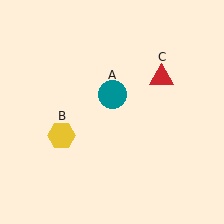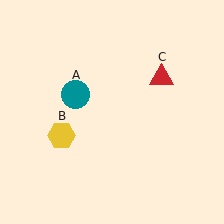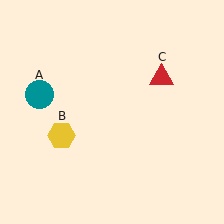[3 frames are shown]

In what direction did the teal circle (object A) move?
The teal circle (object A) moved left.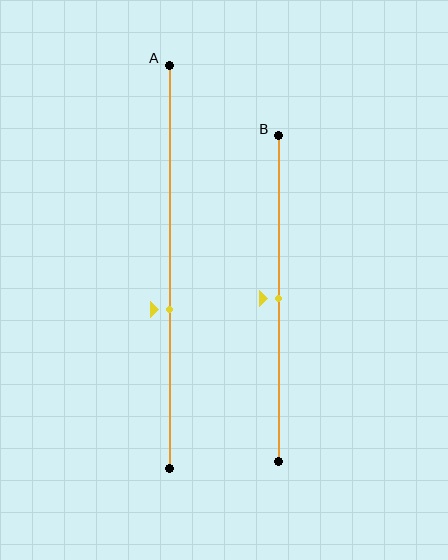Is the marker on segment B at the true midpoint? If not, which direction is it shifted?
Yes, the marker on segment B is at the true midpoint.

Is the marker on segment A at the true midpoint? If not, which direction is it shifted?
No, the marker on segment A is shifted downward by about 11% of the segment length.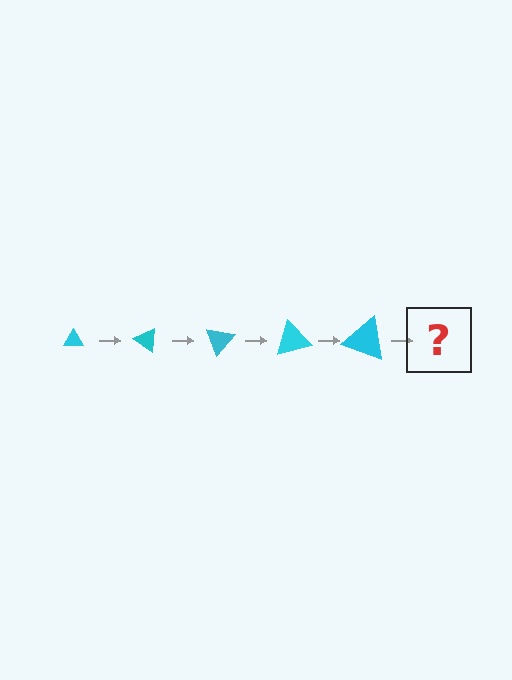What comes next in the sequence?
The next element should be a triangle, larger than the previous one and rotated 175 degrees from the start.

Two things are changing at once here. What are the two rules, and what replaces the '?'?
The two rules are that the triangle grows larger each step and it rotates 35 degrees each step. The '?' should be a triangle, larger than the previous one and rotated 175 degrees from the start.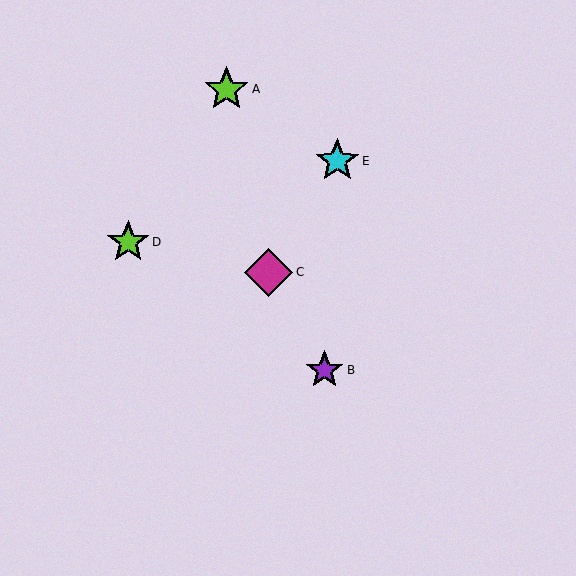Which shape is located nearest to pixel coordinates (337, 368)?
The purple star (labeled B) at (325, 370) is nearest to that location.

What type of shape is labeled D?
Shape D is a lime star.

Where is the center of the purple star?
The center of the purple star is at (325, 370).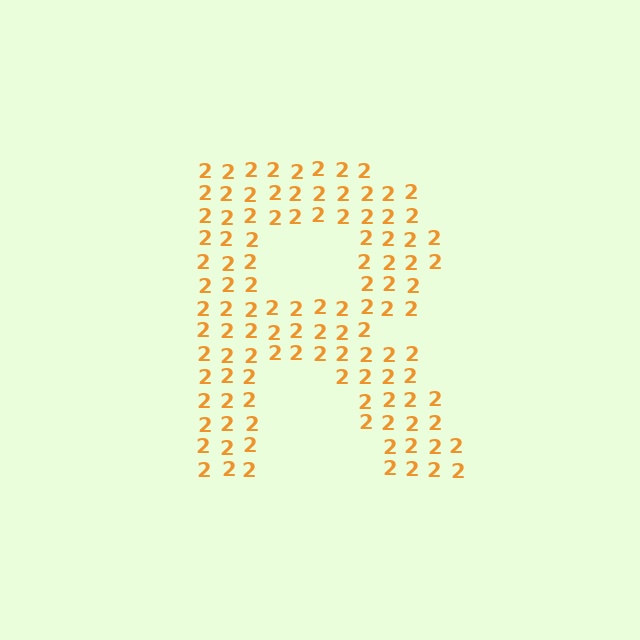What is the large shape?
The large shape is the letter R.